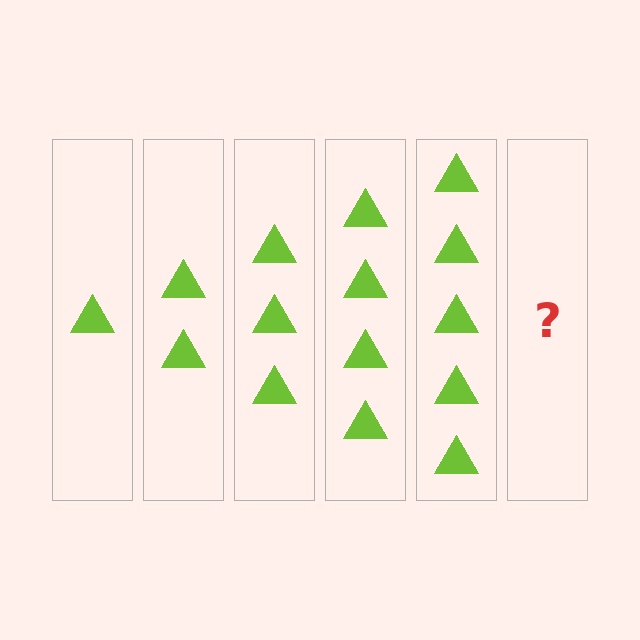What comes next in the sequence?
The next element should be 6 triangles.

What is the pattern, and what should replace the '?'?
The pattern is that each step adds one more triangle. The '?' should be 6 triangles.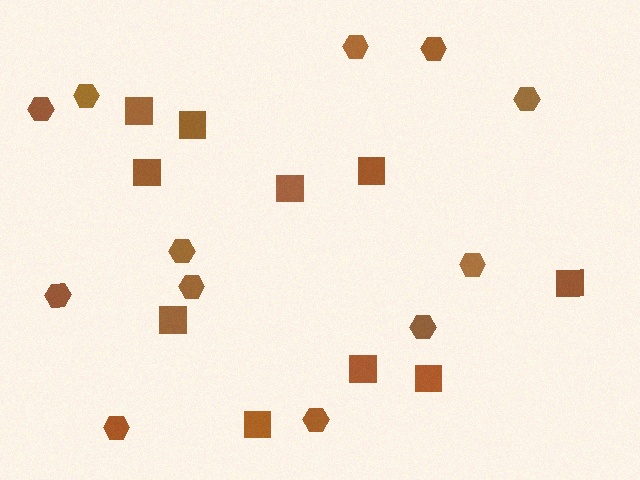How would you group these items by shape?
There are 2 groups: one group of squares (10) and one group of hexagons (12).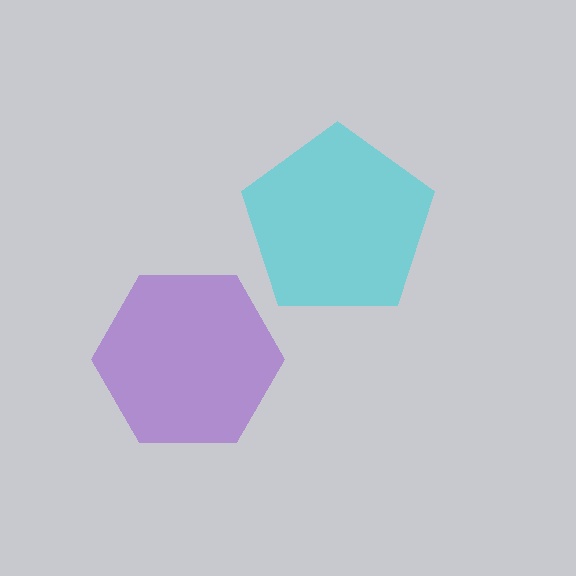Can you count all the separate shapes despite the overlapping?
Yes, there are 2 separate shapes.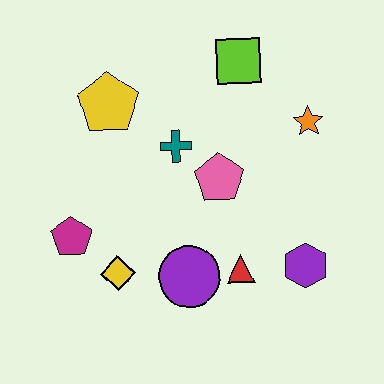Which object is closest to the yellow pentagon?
The teal cross is closest to the yellow pentagon.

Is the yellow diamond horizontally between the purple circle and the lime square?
No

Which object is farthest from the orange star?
The magenta pentagon is farthest from the orange star.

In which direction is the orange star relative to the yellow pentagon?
The orange star is to the right of the yellow pentagon.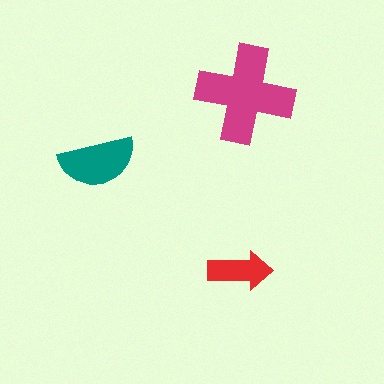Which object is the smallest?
The red arrow.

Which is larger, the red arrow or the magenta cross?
The magenta cross.